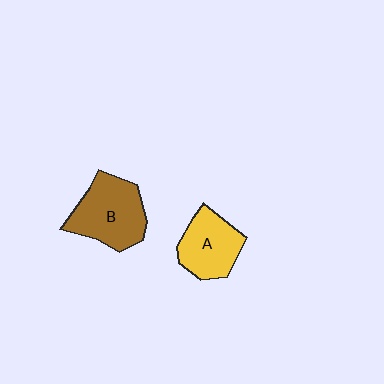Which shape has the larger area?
Shape B (brown).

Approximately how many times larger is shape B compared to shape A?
Approximately 1.3 times.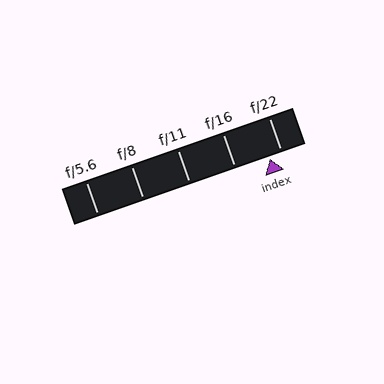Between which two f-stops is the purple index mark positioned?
The index mark is between f/16 and f/22.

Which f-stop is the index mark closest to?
The index mark is closest to f/22.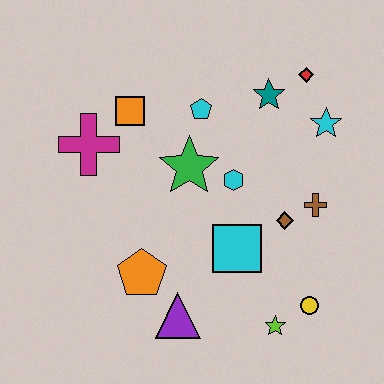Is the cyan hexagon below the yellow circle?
No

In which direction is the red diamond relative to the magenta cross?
The red diamond is to the right of the magenta cross.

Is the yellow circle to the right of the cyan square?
Yes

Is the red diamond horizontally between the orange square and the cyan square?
No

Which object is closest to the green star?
The cyan hexagon is closest to the green star.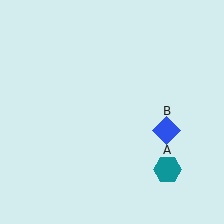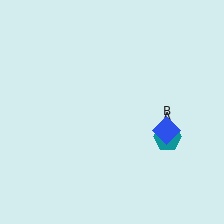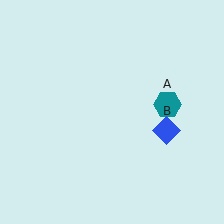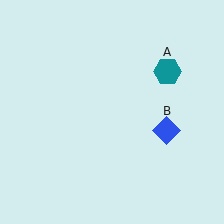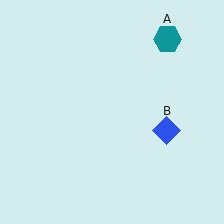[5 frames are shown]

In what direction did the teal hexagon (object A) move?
The teal hexagon (object A) moved up.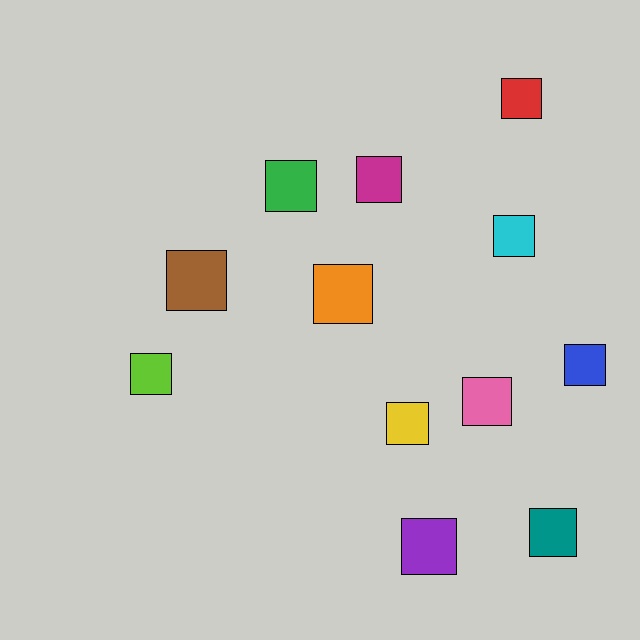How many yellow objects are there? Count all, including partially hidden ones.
There is 1 yellow object.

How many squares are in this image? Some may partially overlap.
There are 12 squares.